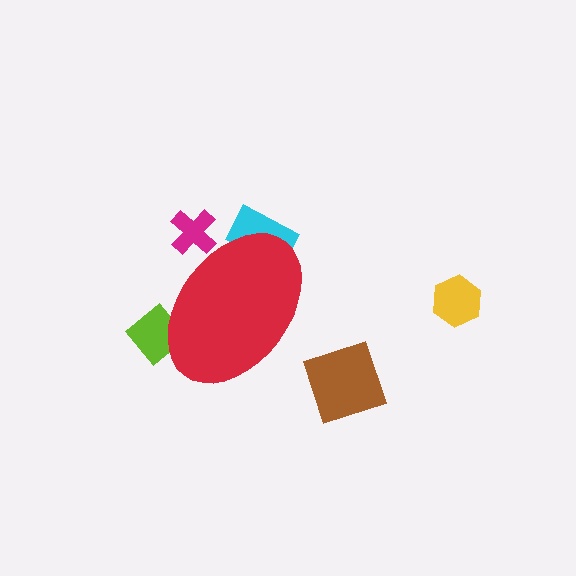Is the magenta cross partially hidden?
Yes, the magenta cross is partially hidden behind the red ellipse.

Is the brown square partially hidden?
No, the brown square is fully visible.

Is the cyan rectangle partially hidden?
Yes, the cyan rectangle is partially hidden behind the red ellipse.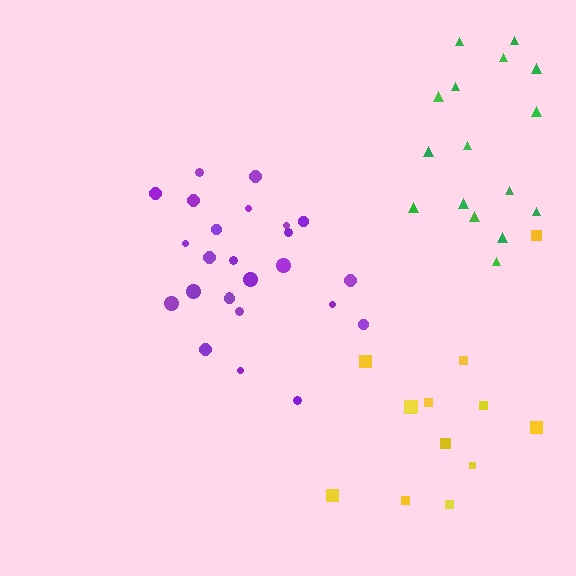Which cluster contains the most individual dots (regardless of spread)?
Purple (25).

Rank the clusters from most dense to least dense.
purple, yellow, green.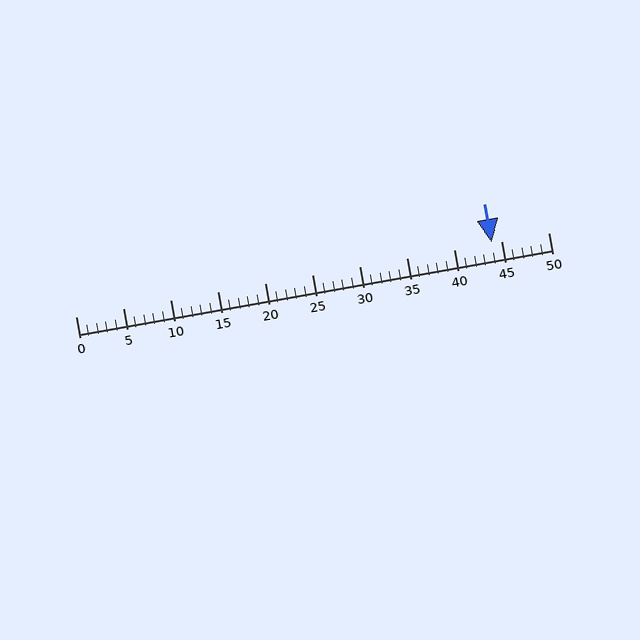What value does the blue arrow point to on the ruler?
The blue arrow points to approximately 44.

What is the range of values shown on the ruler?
The ruler shows values from 0 to 50.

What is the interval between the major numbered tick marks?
The major tick marks are spaced 5 units apart.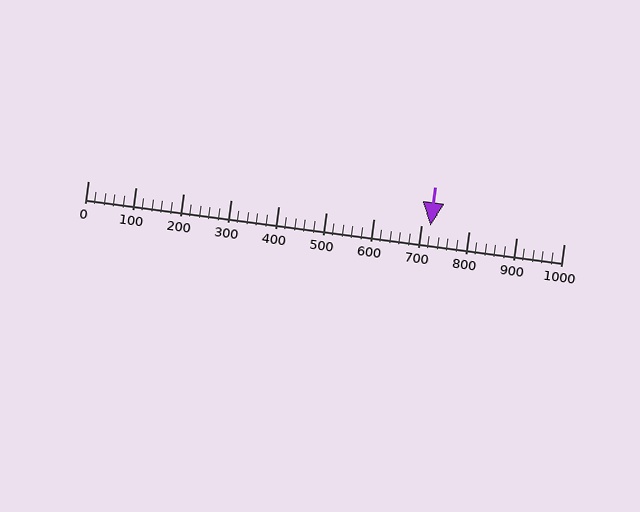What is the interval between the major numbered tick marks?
The major tick marks are spaced 100 units apart.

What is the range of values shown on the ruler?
The ruler shows values from 0 to 1000.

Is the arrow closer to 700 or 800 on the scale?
The arrow is closer to 700.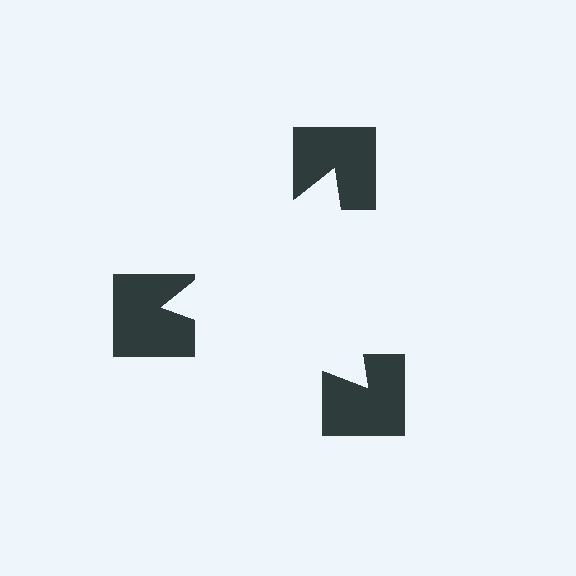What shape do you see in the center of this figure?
An illusory triangle — its edges are inferred from the aligned wedge cuts in the notched squares, not physically drawn.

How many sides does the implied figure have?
3 sides.